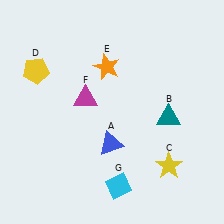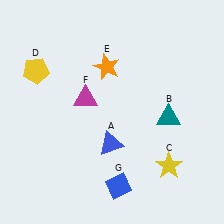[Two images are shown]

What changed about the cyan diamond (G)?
In Image 1, G is cyan. In Image 2, it changed to blue.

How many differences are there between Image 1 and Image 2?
There is 1 difference between the two images.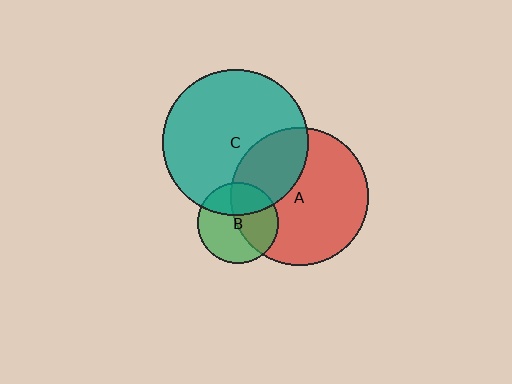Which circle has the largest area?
Circle C (teal).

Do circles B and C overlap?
Yes.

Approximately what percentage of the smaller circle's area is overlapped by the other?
Approximately 30%.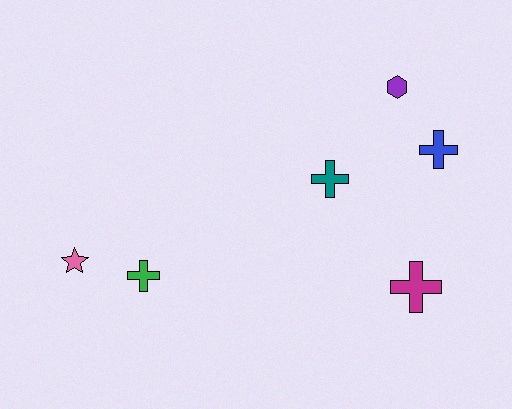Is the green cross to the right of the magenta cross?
No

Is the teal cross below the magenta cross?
No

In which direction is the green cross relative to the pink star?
The green cross is to the right of the pink star.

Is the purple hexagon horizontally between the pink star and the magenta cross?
Yes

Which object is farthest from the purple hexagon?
The pink star is farthest from the purple hexagon.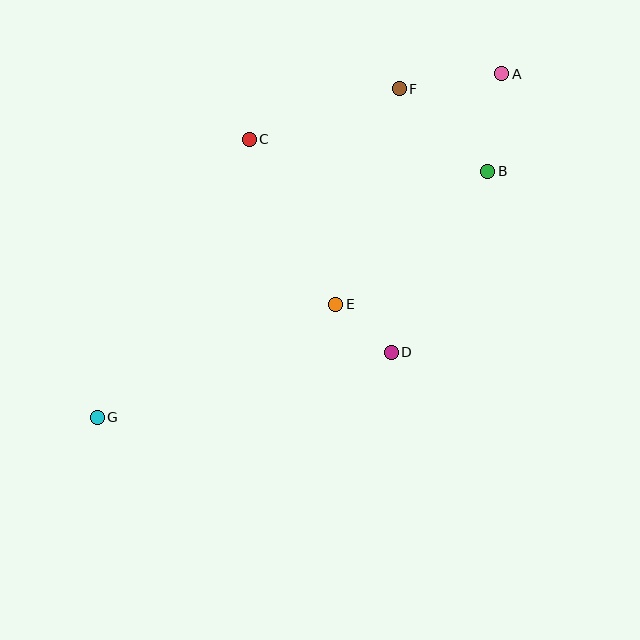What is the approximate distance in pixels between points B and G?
The distance between B and G is approximately 461 pixels.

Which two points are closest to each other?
Points D and E are closest to each other.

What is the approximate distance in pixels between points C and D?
The distance between C and D is approximately 256 pixels.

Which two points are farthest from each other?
Points A and G are farthest from each other.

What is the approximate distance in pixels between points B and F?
The distance between B and F is approximately 121 pixels.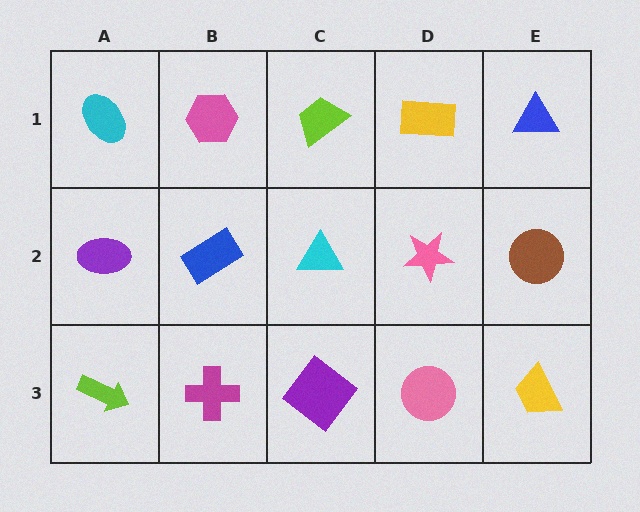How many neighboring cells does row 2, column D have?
4.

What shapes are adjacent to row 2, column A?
A cyan ellipse (row 1, column A), a lime arrow (row 3, column A), a blue rectangle (row 2, column B).